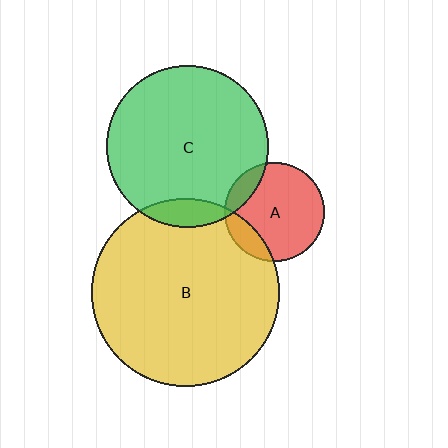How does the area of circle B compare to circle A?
Approximately 3.6 times.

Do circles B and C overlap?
Yes.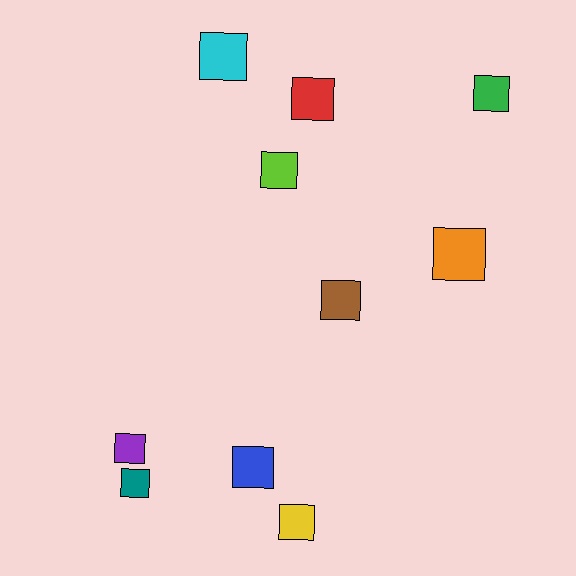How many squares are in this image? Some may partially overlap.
There are 10 squares.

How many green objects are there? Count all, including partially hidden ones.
There is 1 green object.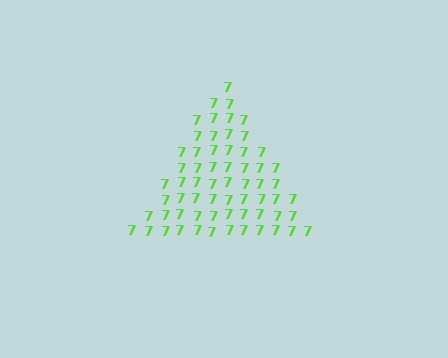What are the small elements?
The small elements are digit 7's.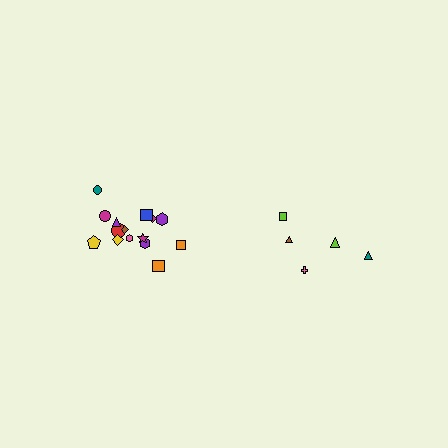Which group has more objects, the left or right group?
The left group.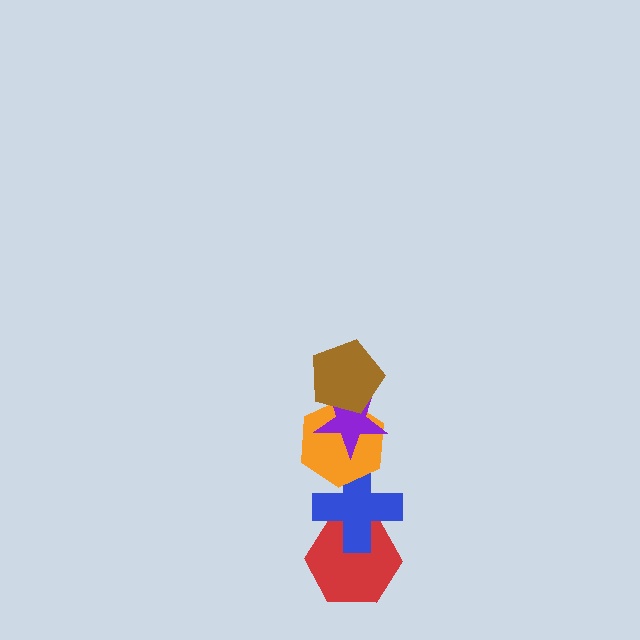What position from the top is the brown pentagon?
The brown pentagon is 1st from the top.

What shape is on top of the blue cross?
The orange hexagon is on top of the blue cross.